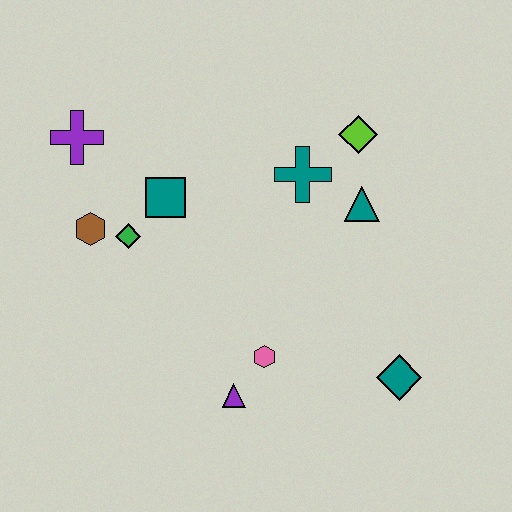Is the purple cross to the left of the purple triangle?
Yes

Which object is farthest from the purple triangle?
The purple cross is farthest from the purple triangle.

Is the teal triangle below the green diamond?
No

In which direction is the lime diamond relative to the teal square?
The lime diamond is to the right of the teal square.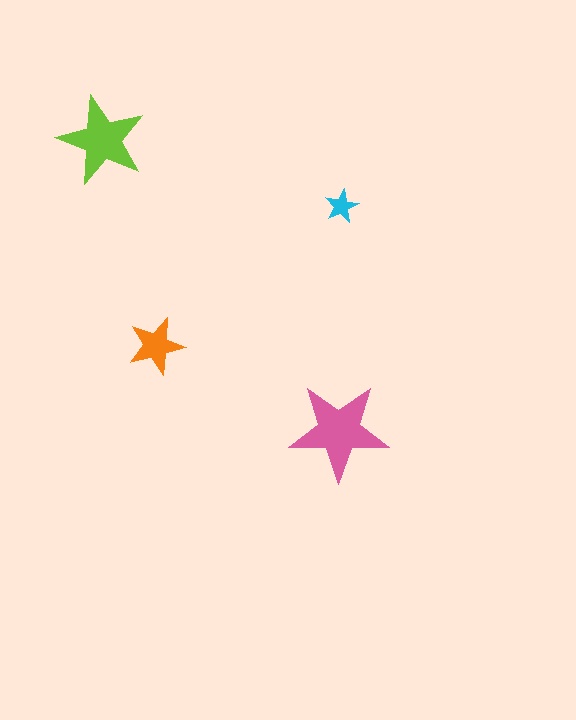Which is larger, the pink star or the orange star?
The pink one.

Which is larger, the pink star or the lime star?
The pink one.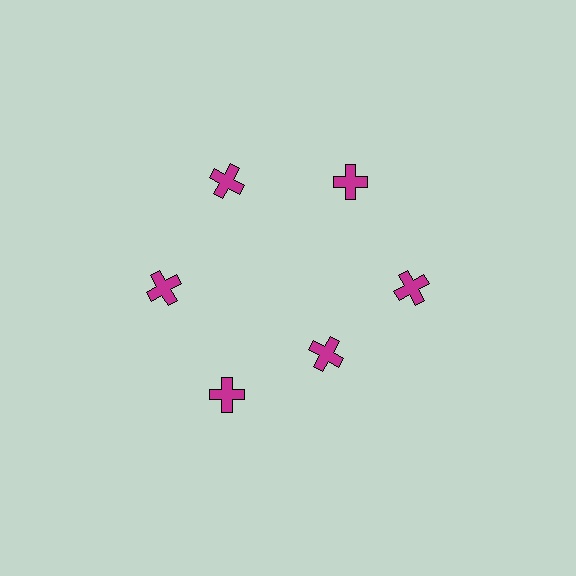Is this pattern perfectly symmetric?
No. The 6 magenta crosses are arranged in a ring, but one element near the 5 o'clock position is pulled inward toward the center, breaking the 6-fold rotational symmetry.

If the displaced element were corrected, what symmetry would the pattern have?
It would have 6-fold rotational symmetry — the pattern would map onto itself every 60 degrees.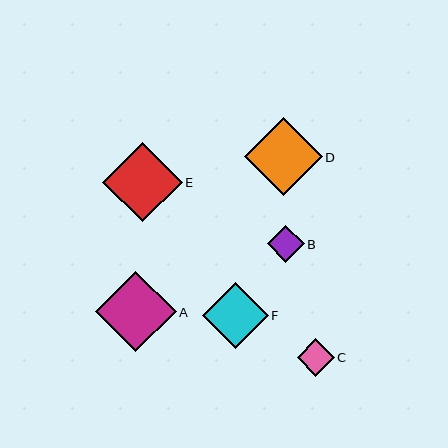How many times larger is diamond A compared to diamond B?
Diamond A is approximately 2.2 times the size of diamond B.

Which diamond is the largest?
Diamond A is the largest with a size of approximately 80 pixels.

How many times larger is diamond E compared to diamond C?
Diamond E is approximately 2.1 times the size of diamond C.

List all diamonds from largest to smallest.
From largest to smallest: A, E, D, F, C, B.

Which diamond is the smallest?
Diamond B is the smallest with a size of approximately 36 pixels.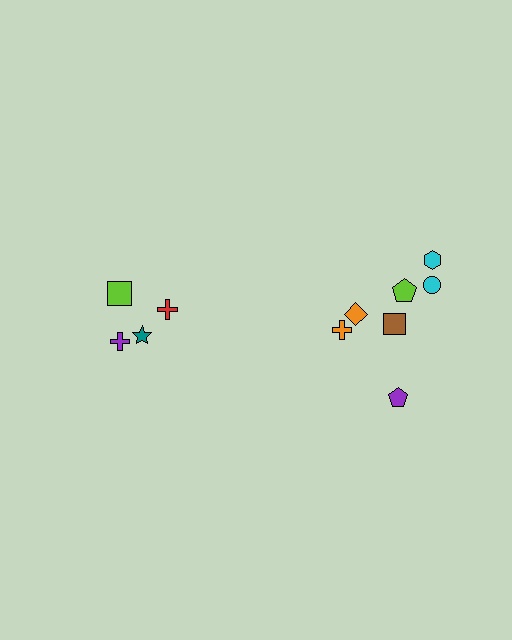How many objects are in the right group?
There are 7 objects.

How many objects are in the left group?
There are 4 objects.